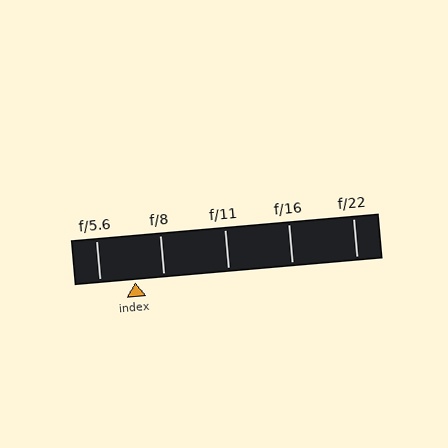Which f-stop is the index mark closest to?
The index mark is closest to f/8.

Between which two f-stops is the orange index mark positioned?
The index mark is between f/5.6 and f/8.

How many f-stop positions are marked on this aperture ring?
There are 5 f-stop positions marked.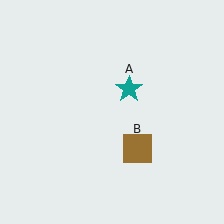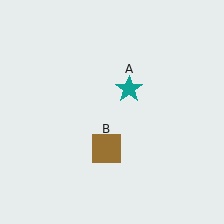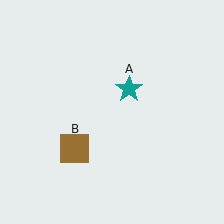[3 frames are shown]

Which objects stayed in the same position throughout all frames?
Teal star (object A) remained stationary.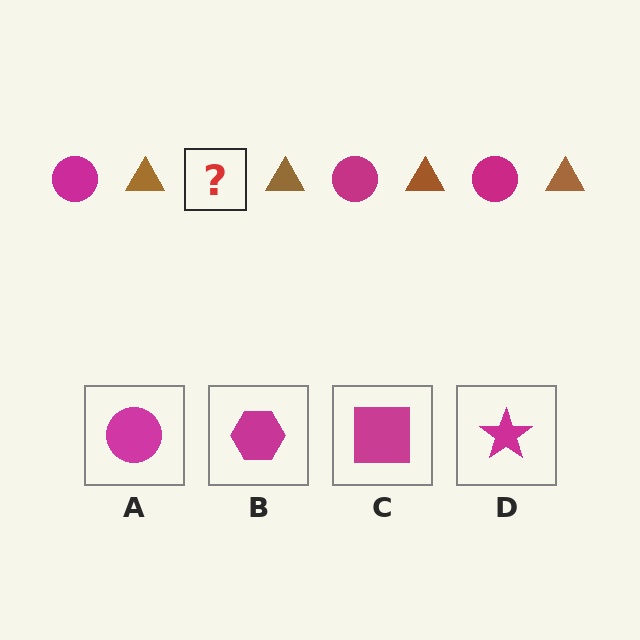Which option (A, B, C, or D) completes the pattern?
A.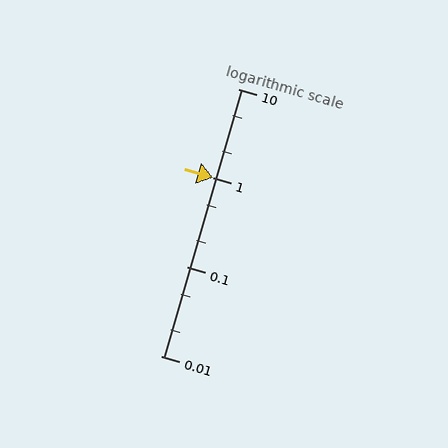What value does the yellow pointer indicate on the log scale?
The pointer indicates approximately 1.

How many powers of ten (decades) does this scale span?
The scale spans 3 decades, from 0.01 to 10.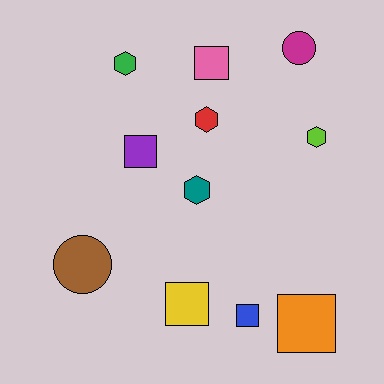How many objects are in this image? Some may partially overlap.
There are 11 objects.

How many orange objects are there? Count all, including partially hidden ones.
There is 1 orange object.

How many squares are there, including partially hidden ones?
There are 5 squares.